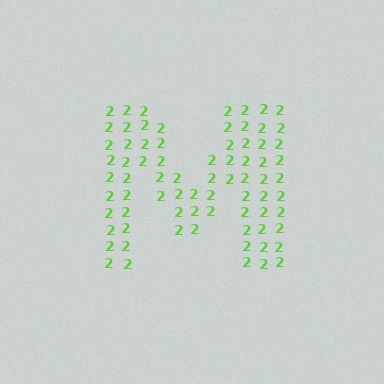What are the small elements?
The small elements are digit 2's.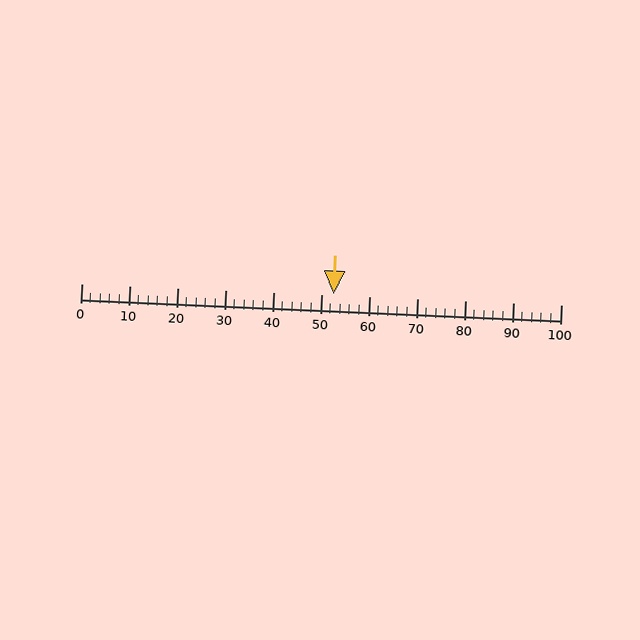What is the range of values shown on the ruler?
The ruler shows values from 0 to 100.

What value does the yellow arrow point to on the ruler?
The yellow arrow points to approximately 52.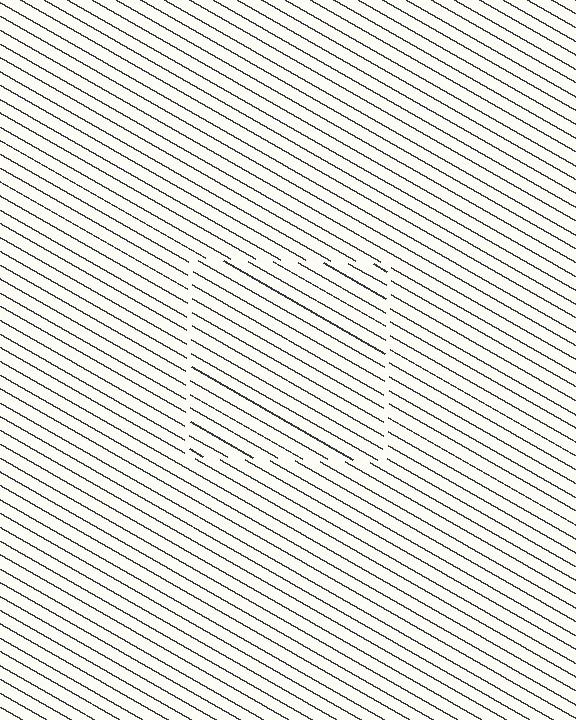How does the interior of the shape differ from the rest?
The interior of the shape contains the same grating, shifted by half a period — the contour is defined by the phase discontinuity where line-ends from the inner and outer gratings abut.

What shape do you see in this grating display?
An illusory square. The interior of the shape contains the same grating, shifted by half a period — the contour is defined by the phase discontinuity where line-ends from the inner and outer gratings abut.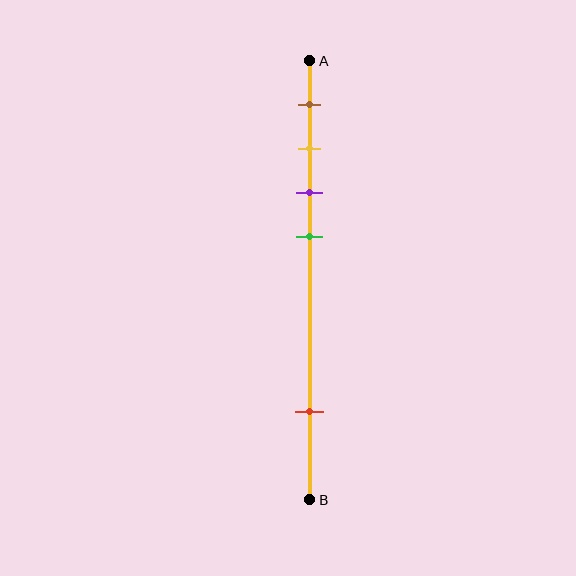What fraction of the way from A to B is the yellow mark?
The yellow mark is approximately 20% (0.2) of the way from A to B.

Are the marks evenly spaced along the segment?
No, the marks are not evenly spaced.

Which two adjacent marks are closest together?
The yellow and purple marks are the closest adjacent pair.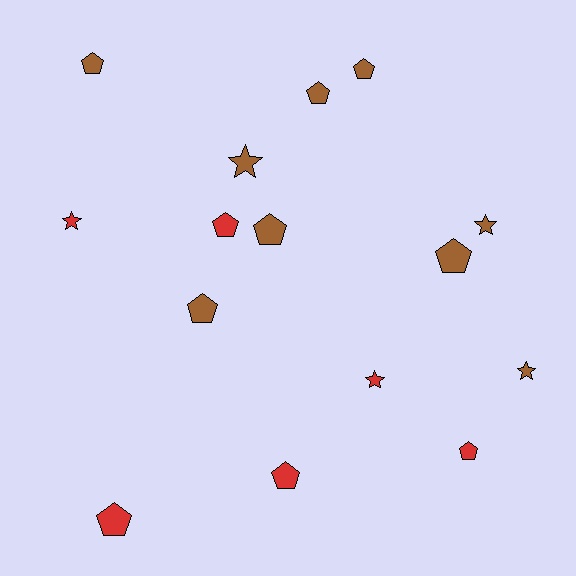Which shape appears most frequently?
Pentagon, with 10 objects.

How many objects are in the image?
There are 15 objects.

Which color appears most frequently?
Brown, with 9 objects.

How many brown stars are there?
There are 3 brown stars.